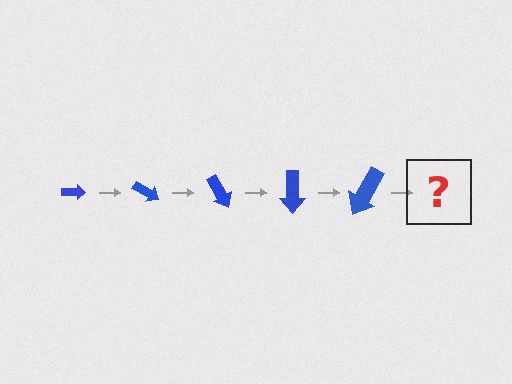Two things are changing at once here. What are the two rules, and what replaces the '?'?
The two rules are that the arrow grows larger each step and it rotates 30 degrees each step. The '?' should be an arrow, larger than the previous one and rotated 150 degrees from the start.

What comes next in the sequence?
The next element should be an arrow, larger than the previous one and rotated 150 degrees from the start.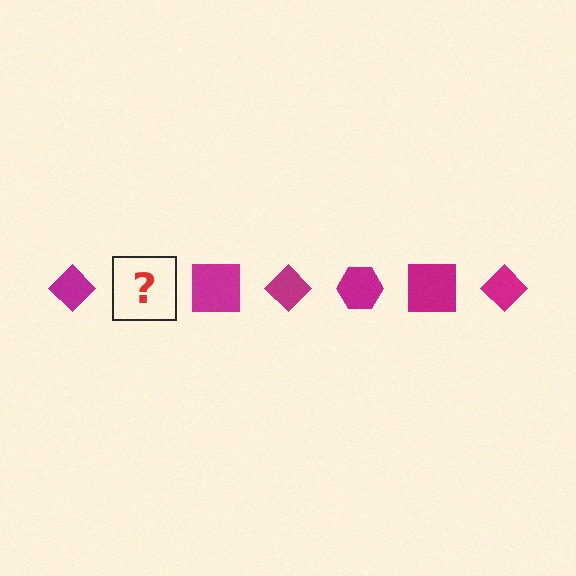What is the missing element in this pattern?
The missing element is a magenta hexagon.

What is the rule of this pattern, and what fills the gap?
The rule is that the pattern cycles through diamond, hexagon, square shapes in magenta. The gap should be filled with a magenta hexagon.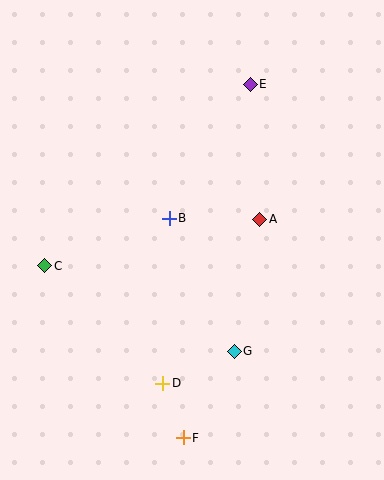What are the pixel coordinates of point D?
Point D is at (163, 383).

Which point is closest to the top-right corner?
Point E is closest to the top-right corner.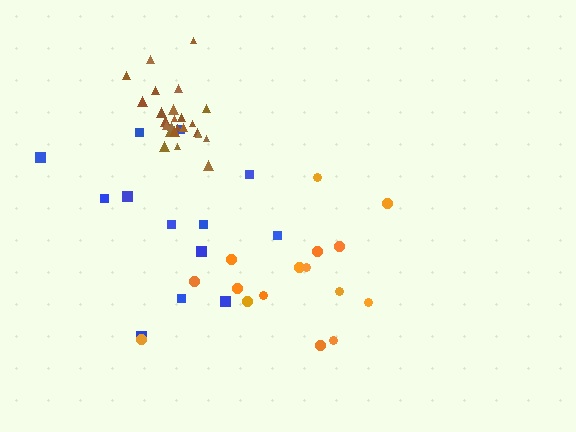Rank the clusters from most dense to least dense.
brown, orange, blue.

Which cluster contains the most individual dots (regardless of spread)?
Brown (25).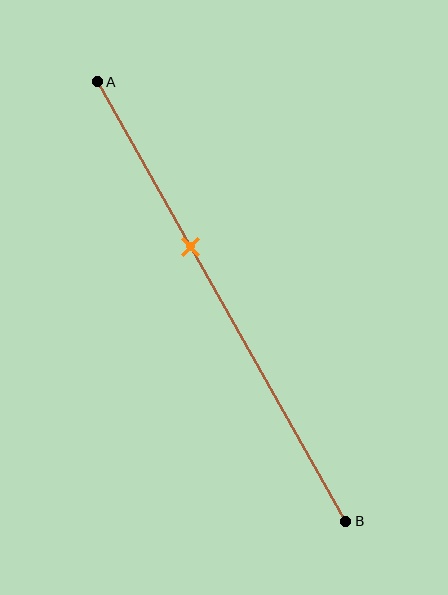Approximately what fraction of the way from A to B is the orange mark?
The orange mark is approximately 40% of the way from A to B.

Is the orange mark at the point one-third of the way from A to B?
No, the mark is at about 40% from A, not at the 33% one-third point.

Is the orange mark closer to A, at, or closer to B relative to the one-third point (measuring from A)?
The orange mark is closer to point B than the one-third point of segment AB.